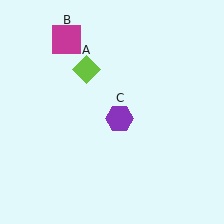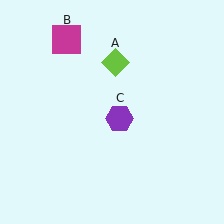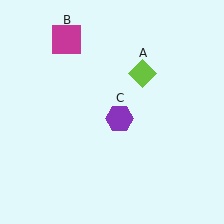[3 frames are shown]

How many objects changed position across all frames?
1 object changed position: lime diamond (object A).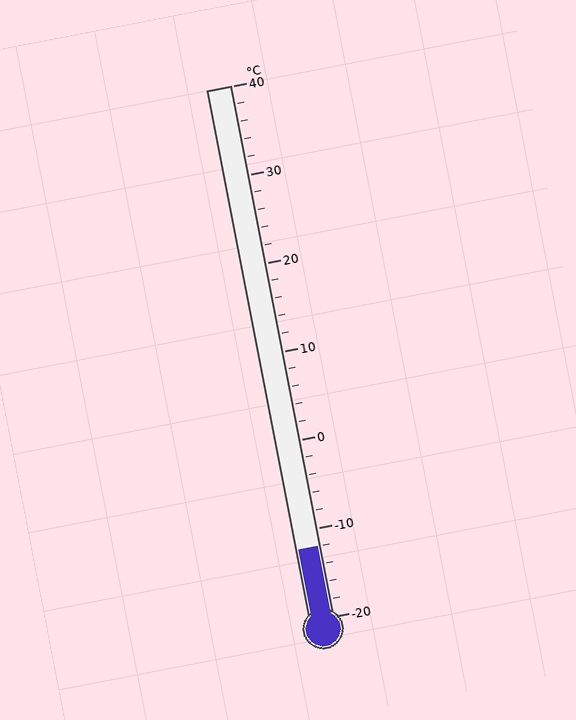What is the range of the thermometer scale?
The thermometer scale ranges from -20°C to 40°C.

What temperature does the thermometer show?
The thermometer shows approximately -12°C.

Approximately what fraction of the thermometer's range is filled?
The thermometer is filled to approximately 15% of its range.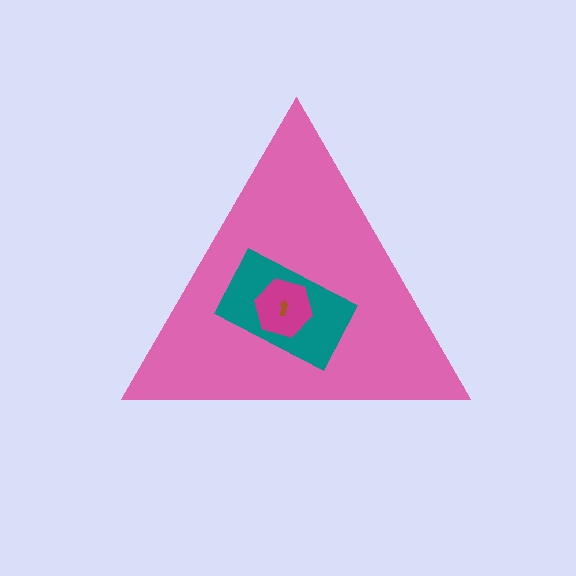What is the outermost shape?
The pink triangle.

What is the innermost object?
The brown arrow.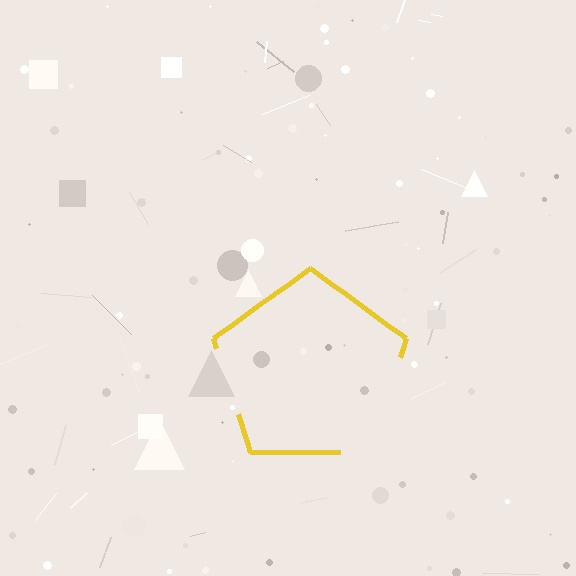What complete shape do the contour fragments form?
The contour fragments form a pentagon.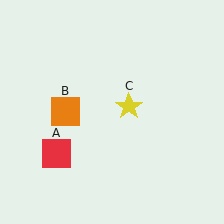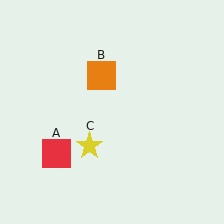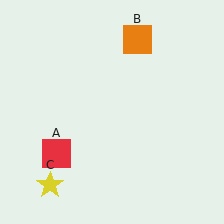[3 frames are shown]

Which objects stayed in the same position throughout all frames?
Red square (object A) remained stationary.